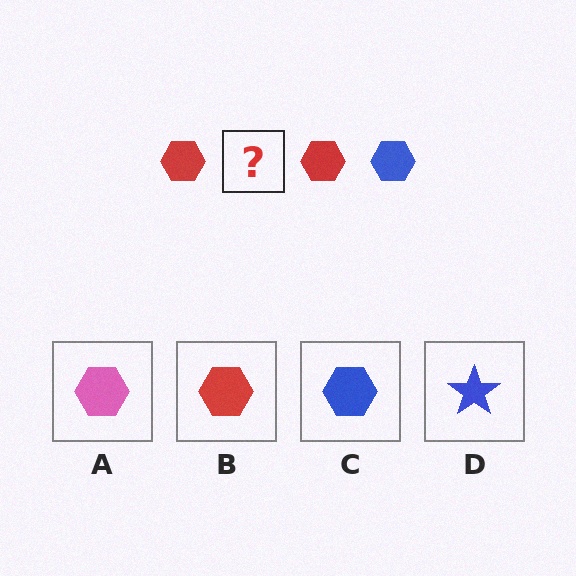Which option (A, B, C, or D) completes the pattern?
C.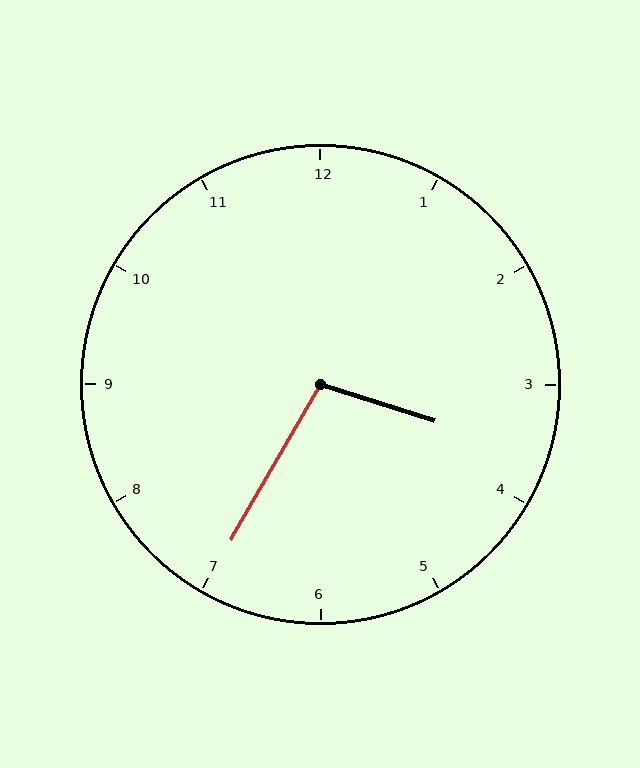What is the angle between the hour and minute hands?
Approximately 102 degrees.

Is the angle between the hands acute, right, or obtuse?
It is obtuse.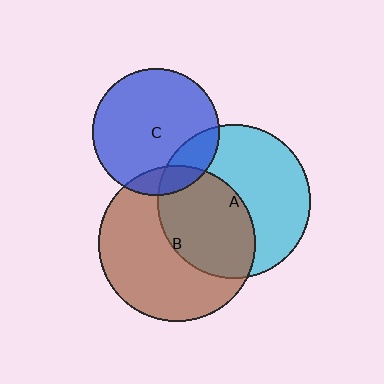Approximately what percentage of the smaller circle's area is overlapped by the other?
Approximately 45%.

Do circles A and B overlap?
Yes.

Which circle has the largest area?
Circle B (brown).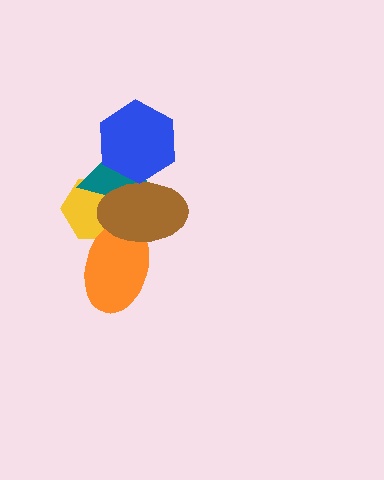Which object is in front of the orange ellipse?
The brown ellipse is in front of the orange ellipse.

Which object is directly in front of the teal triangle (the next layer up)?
The brown ellipse is directly in front of the teal triangle.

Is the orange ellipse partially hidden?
Yes, it is partially covered by another shape.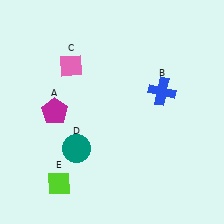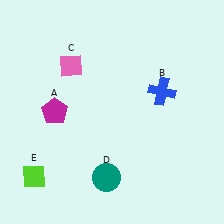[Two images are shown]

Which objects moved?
The objects that moved are: the teal circle (D), the lime diamond (E).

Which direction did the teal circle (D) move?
The teal circle (D) moved right.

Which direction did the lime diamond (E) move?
The lime diamond (E) moved left.